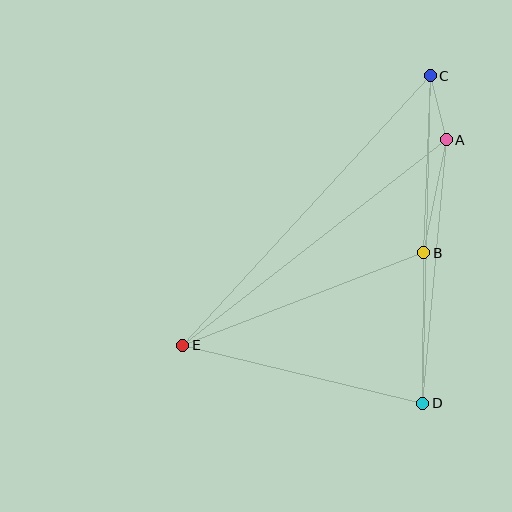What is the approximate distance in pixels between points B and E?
The distance between B and E is approximately 258 pixels.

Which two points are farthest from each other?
Points C and E are farthest from each other.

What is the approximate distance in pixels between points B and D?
The distance between B and D is approximately 151 pixels.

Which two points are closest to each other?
Points A and C are closest to each other.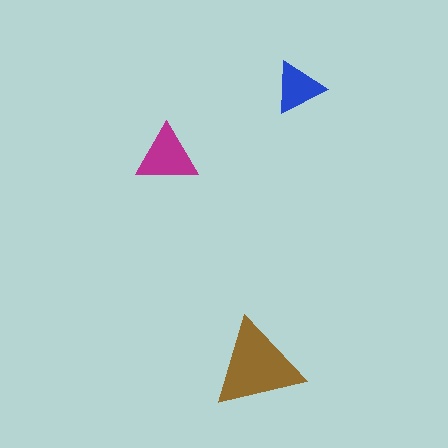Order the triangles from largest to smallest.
the brown one, the magenta one, the blue one.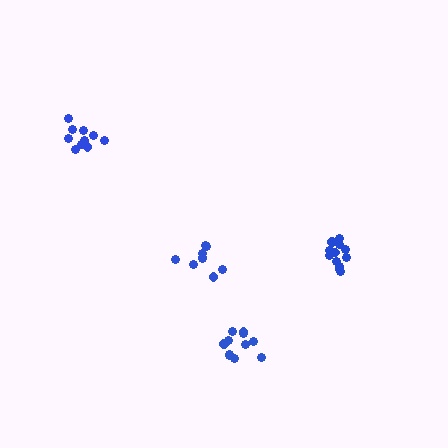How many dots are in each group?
Group 1: 11 dots, Group 2: 10 dots, Group 3: 12 dots, Group 4: 9 dots (42 total).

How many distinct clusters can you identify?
There are 4 distinct clusters.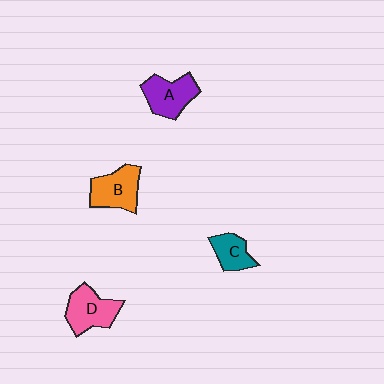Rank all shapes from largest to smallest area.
From largest to smallest: D (pink), B (orange), A (purple), C (teal).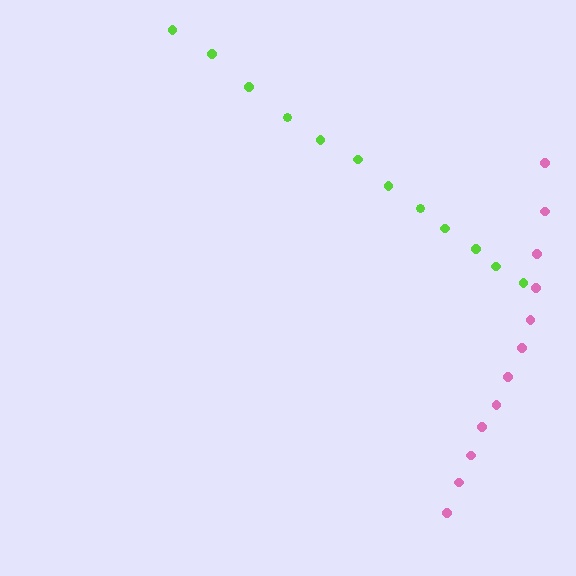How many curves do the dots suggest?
There are 2 distinct paths.